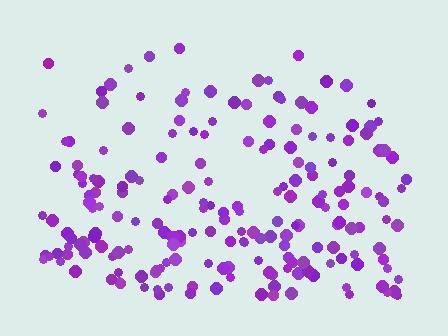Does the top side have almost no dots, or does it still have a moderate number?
Still a moderate number, just noticeably fewer than the bottom.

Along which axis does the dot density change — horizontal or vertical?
Vertical.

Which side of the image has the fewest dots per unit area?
The top.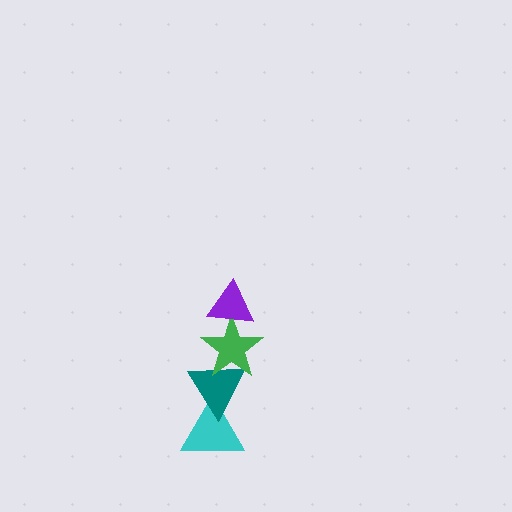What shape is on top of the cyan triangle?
The teal triangle is on top of the cyan triangle.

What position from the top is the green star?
The green star is 2nd from the top.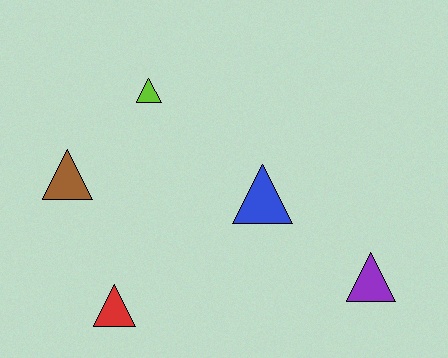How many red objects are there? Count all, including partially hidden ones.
There is 1 red object.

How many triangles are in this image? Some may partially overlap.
There are 5 triangles.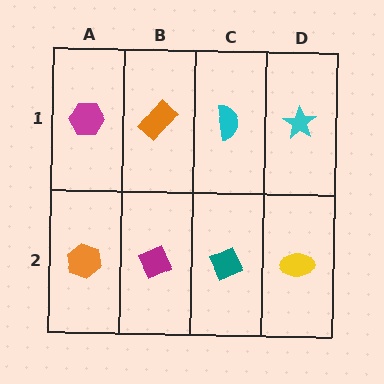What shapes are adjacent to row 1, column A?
An orange hexagon (row 2, column A), an orange rectangle (row 1, column B).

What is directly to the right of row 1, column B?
A cyan semicircle.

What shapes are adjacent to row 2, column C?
A cyan semicircle (row 1, column C), a magenta diamond (row 2, column B), a yellow ellipse (row 2, column D).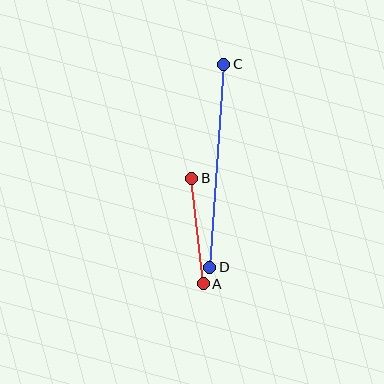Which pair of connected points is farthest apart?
Points C and D are farthest apart.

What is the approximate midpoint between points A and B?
The midpoint is at approximately (197, 231) pixels.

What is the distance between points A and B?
The distance is approximately 106 pixels.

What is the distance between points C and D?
The distance is approximately 204 pixels.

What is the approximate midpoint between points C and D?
The midpoint is at approximately (217, 166) pixels.